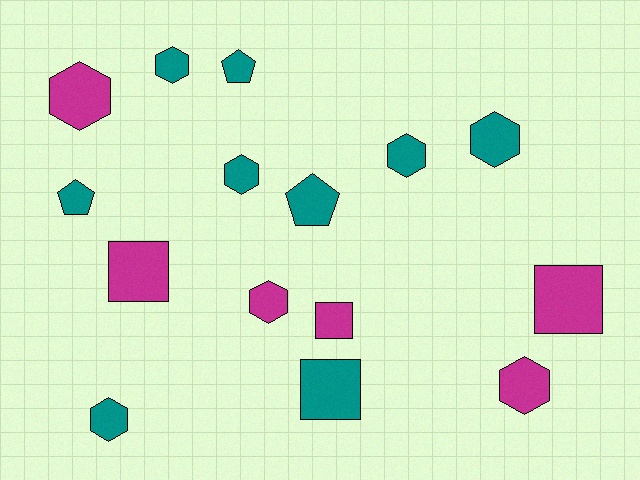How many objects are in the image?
There are 15 objects.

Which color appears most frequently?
Teal, with 9 objects.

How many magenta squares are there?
There are 3 magenta squares.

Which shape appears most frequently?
Hexagon, with 8 objects.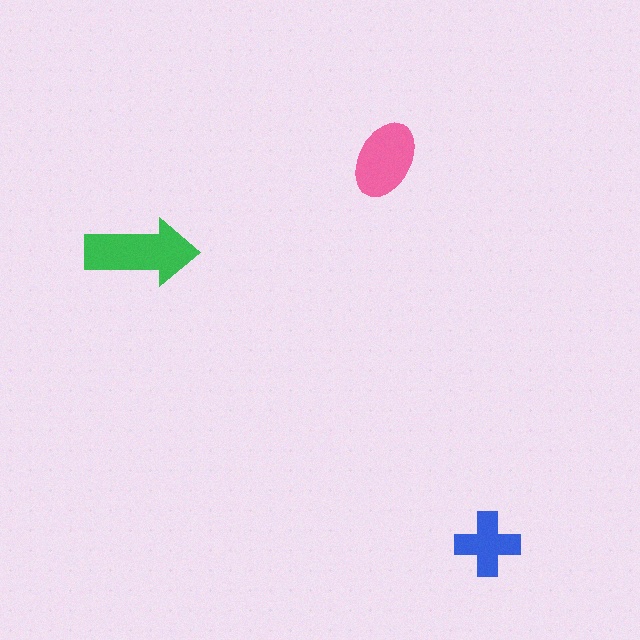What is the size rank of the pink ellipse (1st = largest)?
2nd.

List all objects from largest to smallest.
The green arrow, the pink ellipse, the blue cross.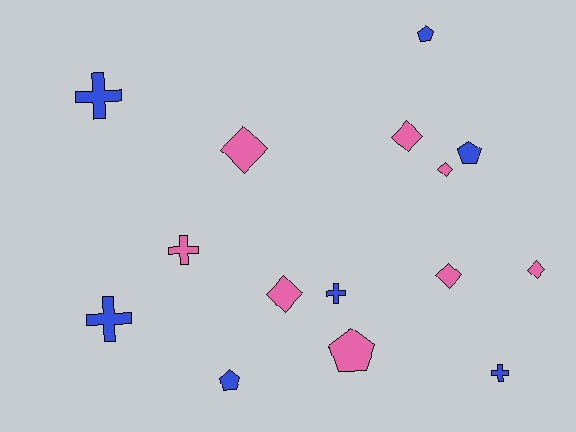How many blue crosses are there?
There are 4 blue crosses.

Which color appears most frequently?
Pink, with 8 objects.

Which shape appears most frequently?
Diamond, with 6 objects.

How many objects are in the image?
There are 15 objects.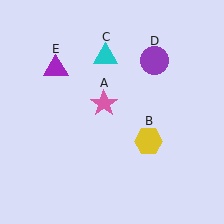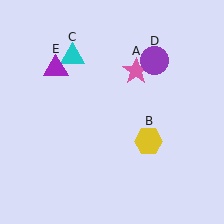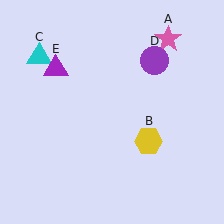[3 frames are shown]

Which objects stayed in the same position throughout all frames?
Yellow hexagon (object B) and purple circle (object D) and purple triangle (object E) remained stationary.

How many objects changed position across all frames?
2 objects changed position: pink star (object A), cyan triangle (object C).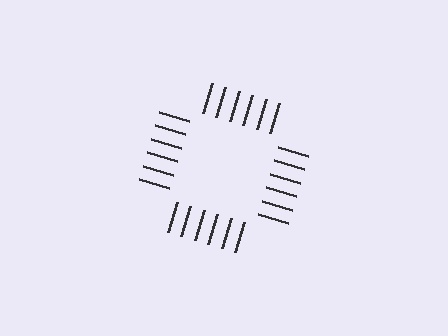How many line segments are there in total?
24 — 6 along each of the 4 edges.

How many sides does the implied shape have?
4 sides — the line-ends trace a square.